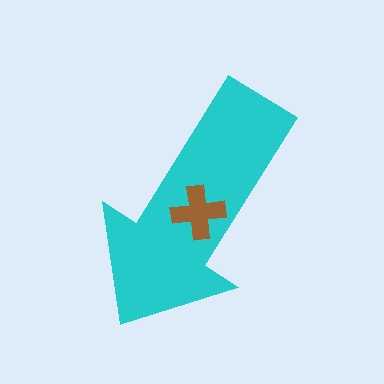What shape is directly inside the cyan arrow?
The brown cross.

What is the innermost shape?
The brown cross.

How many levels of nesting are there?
2.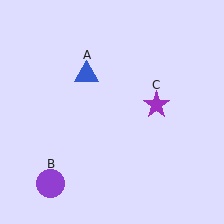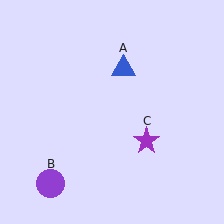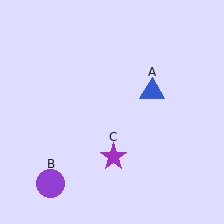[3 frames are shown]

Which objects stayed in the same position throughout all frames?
Purple circle (object B) remained stationary.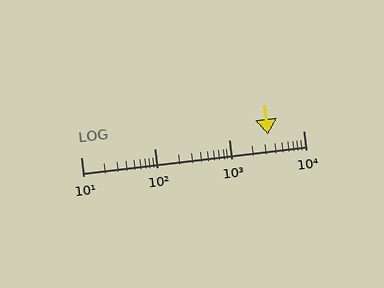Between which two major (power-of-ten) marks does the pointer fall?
The pointer is between 1000 and 10000.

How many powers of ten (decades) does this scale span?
The scale spans 3 decades, from 10 to 10000.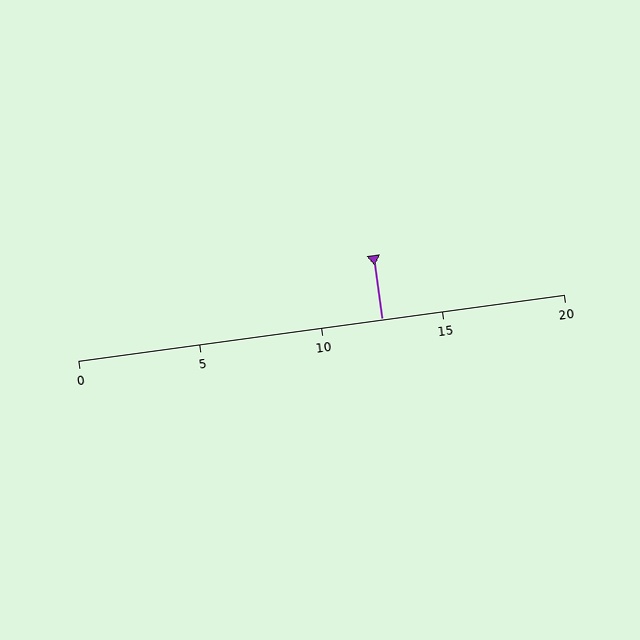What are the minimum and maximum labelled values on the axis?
The axis runs from 0 to 20.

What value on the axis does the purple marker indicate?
The marker indicates approximately 12.5.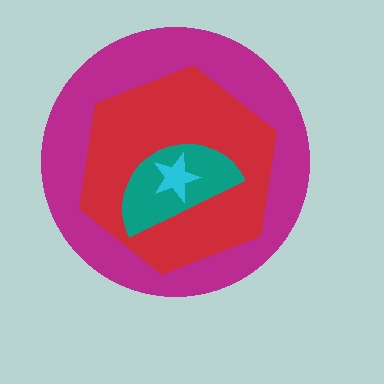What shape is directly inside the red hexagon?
The teal semicircle.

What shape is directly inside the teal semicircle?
The cyan star.